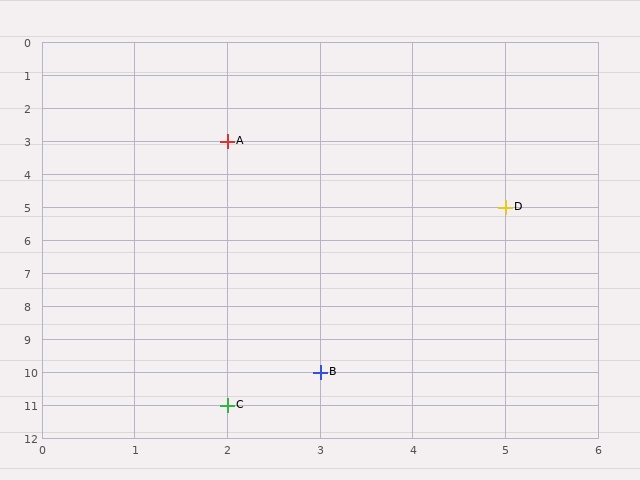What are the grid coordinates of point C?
Point C is at grid coordinates (2, 11).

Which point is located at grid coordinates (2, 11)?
Point C is at (2, 11).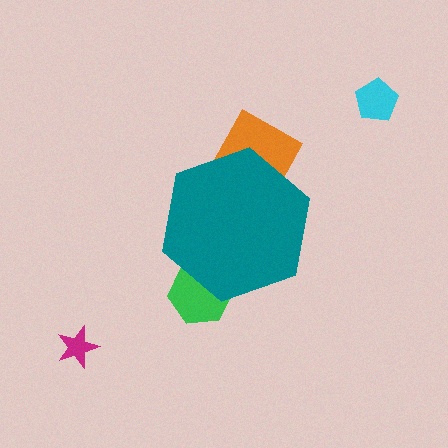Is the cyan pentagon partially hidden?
No, the cyan pentagon is fully visible.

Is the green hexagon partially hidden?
Yes, the green hexagon is partially hidden behind the teal hexagon.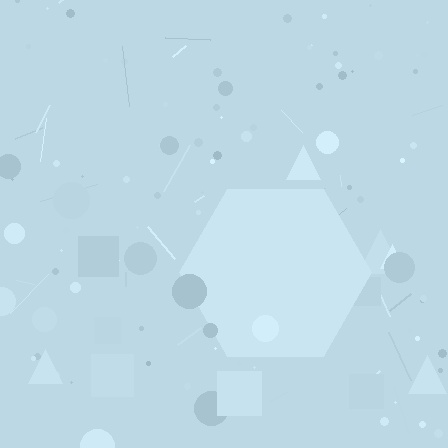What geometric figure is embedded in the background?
A hexagon is embedded in the background.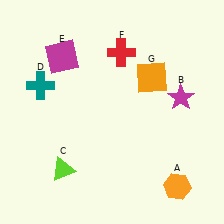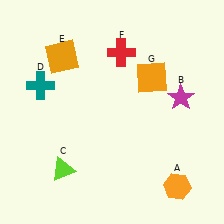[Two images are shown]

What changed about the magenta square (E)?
In Image 1, E is magenta. In Image 2, it changed to orange.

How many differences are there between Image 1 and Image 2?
There is 1 difference between the two images.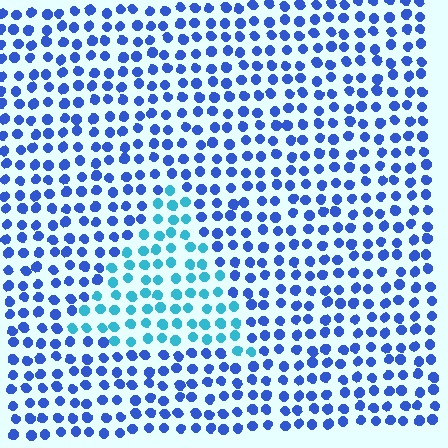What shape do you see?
I see a triangle.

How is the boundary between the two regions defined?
The boundary is defined purely by a slight shift in hue (about 37 degrees). Spacing, size, and orientation are identical on both sides.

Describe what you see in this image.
The image is filled with small blue elements in a uniform arrangement. A triangle-shaped region is visible where the elements are tinted to a slightly different hue, forming a subtle color boundary.